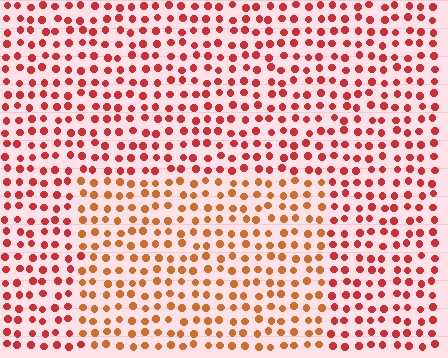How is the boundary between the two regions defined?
The boundary is defined purely by a slight shift in hue (about 28 degrees). Spacing, size, and orientation are identical on both sides.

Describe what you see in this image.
The image is filled with small red elements in a uniform arrangement. A rectangle-shaped region is visible where the elements are tinted to a slightly different hue, forming a subtle color boundary.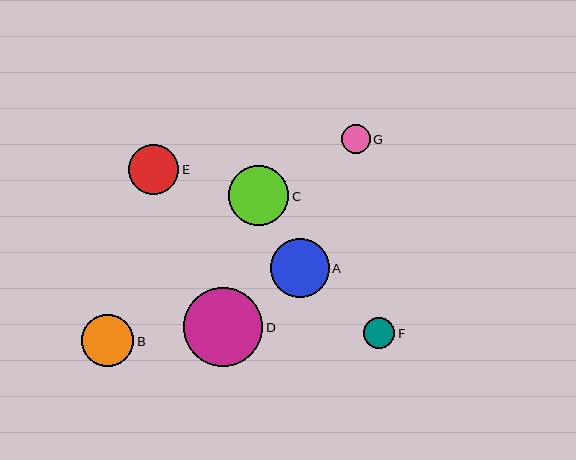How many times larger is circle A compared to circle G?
Circle A is approximately 2.0 times the size of circle G.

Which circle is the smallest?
Circle G is the smallest with a size of approximately 29 pixels.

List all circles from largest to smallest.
From largest to smallest: D, C, A, B, E, F, G.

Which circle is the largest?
Circle D is the largest with a size of approximately 79 pixels.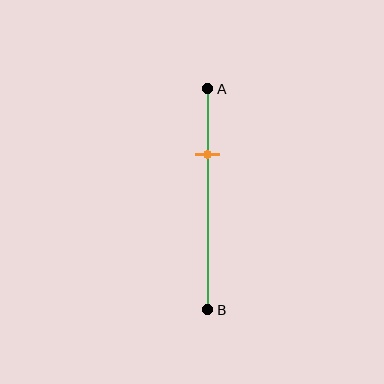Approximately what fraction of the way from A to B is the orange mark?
The orange mark is approximately 30% of the way from A to B.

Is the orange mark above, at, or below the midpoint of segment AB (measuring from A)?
The orange mark is above the midpoint of segment AB.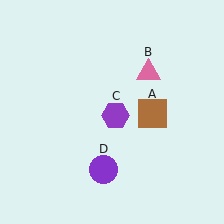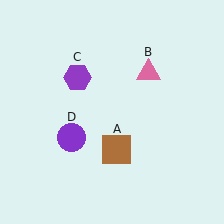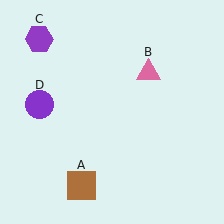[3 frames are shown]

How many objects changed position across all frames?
3 objects changed position: brown square (object A), purple hexagon (object C), purple circle (object D).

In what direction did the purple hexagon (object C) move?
The purple hexagon (object C) moved up and to the left.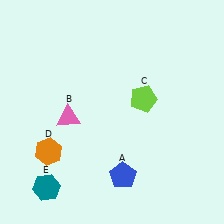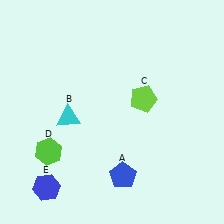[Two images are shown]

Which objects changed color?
B changed from pink to cyan. D changed from orange to lime. E changed from teal to blue.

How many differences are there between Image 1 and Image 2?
There are 3 differences between the two images.